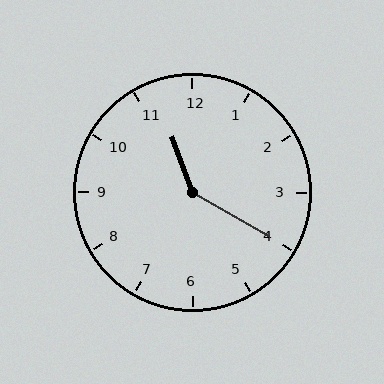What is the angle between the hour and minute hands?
Approximately 140 degrees.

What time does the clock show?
11:20.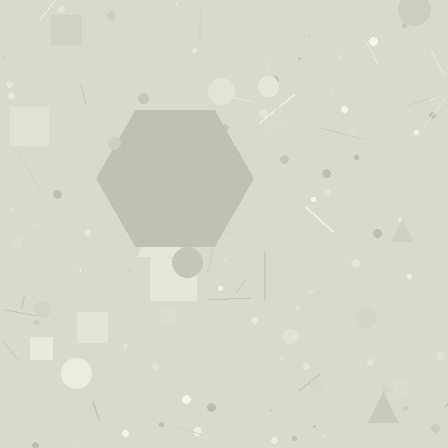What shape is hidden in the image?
A hexagon is hidden in the image.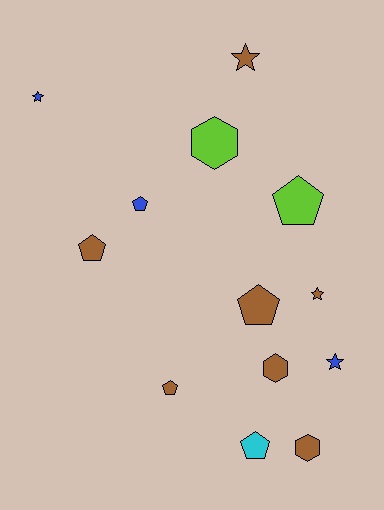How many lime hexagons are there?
There is 1 lime hexagon.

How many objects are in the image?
There are 13 objects.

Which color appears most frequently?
Brown, with 7 objects.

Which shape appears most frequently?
Pentagon, with 6 objects.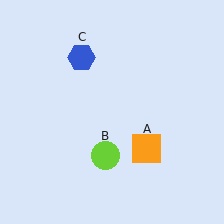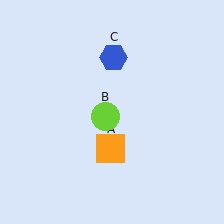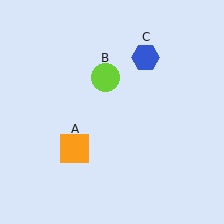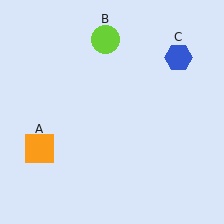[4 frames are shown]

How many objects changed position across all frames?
3 objects changed position: orange square (object A), lime circle (object B), blue hexagon (object C).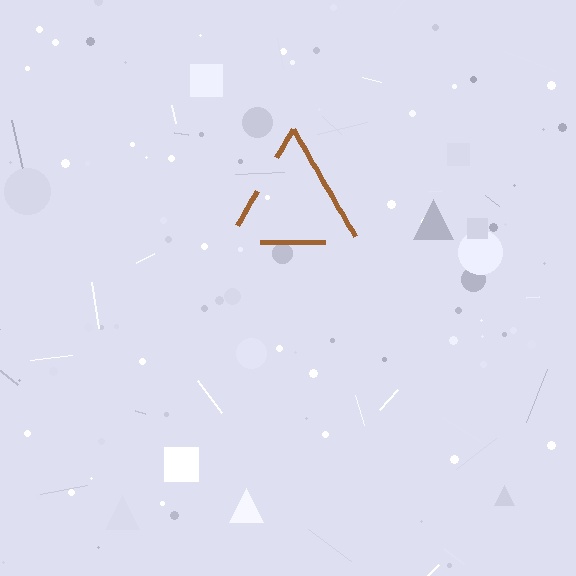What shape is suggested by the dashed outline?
The dashed outline suggests a triangle.